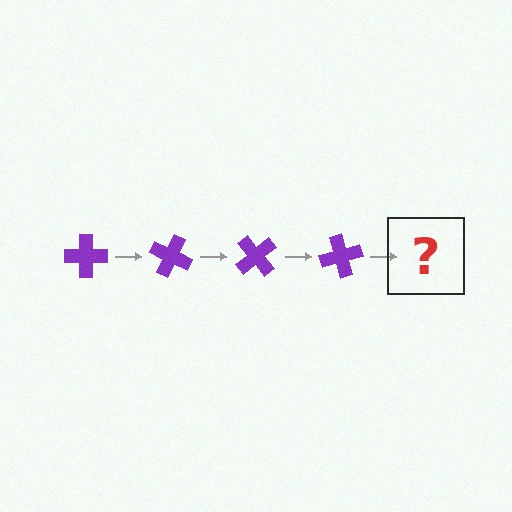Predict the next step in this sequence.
The next step is a purple cross rotated 100 degrees.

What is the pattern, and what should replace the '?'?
The pattern is that the cross rotates 25 degrees each step. The '?' should be a purple cross rotated 100 degrees.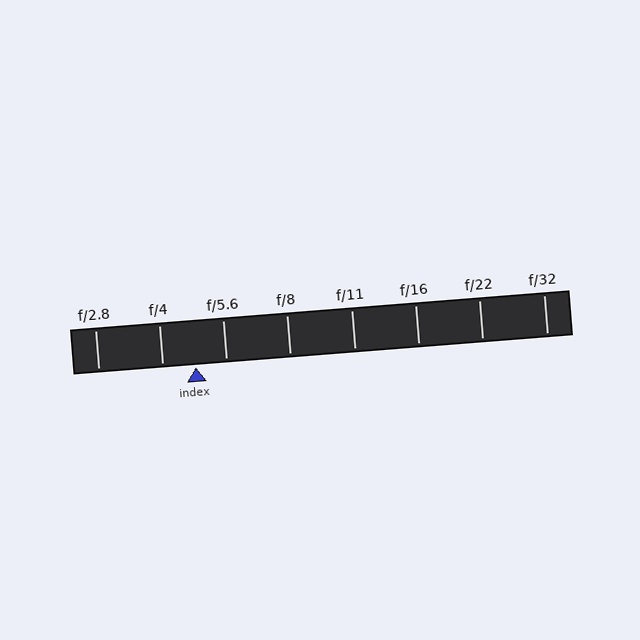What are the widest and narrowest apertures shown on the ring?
The widest aperture shown is f/2.8 and the narrowest is f/32.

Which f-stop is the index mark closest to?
The index mark is closest to f/5.6.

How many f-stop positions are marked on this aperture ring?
There are 8 f-stop positions marked.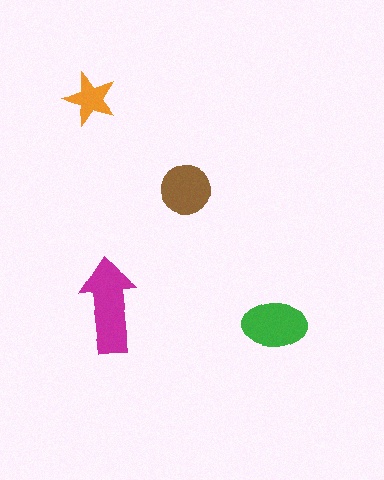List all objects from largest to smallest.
The magenta arrow, the green ellipse, the brown circle, the orange star.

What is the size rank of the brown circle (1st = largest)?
3rd.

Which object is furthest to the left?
The orange star is leftmost.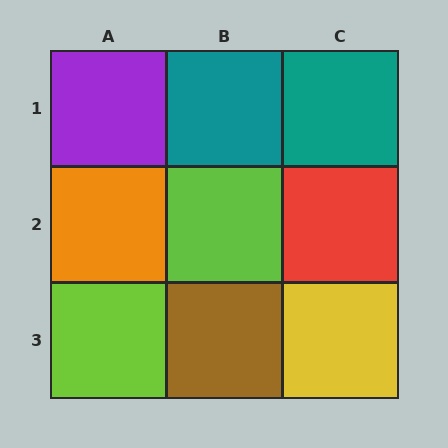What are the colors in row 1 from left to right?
Purple, teal, teal.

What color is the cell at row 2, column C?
Red.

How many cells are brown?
1 cell is brown.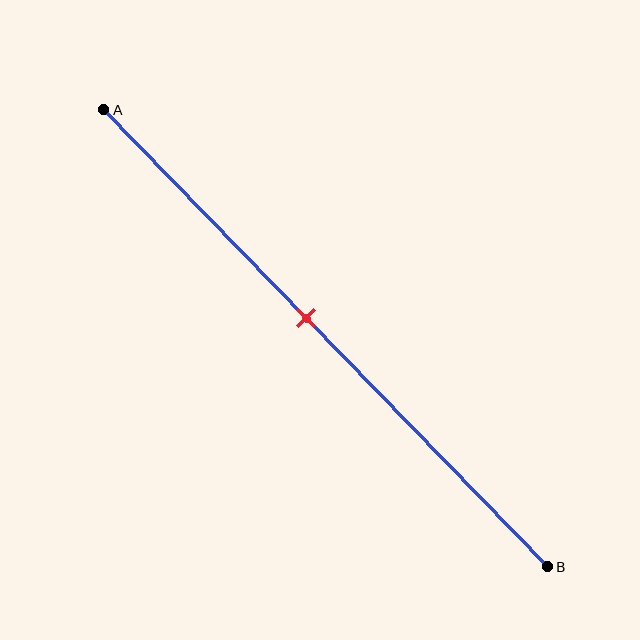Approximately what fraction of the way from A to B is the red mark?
The red mark is approximately 45% of the way from A to B.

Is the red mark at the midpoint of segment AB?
No, the mark is at about 45% from A, not at the 50% midpoint.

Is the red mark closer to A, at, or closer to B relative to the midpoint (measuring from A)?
The red mark is closer to point A than the midpoint of segment AB.